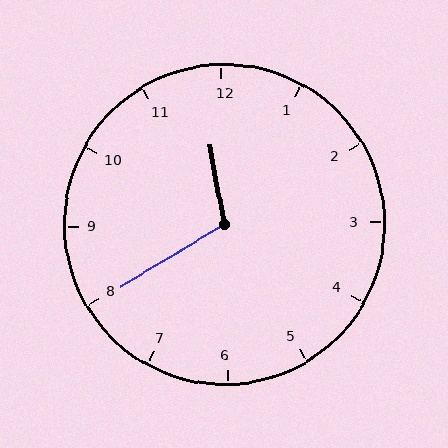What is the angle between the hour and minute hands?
Approximately 110 degrees.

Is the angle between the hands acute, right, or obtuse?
It is obtuse.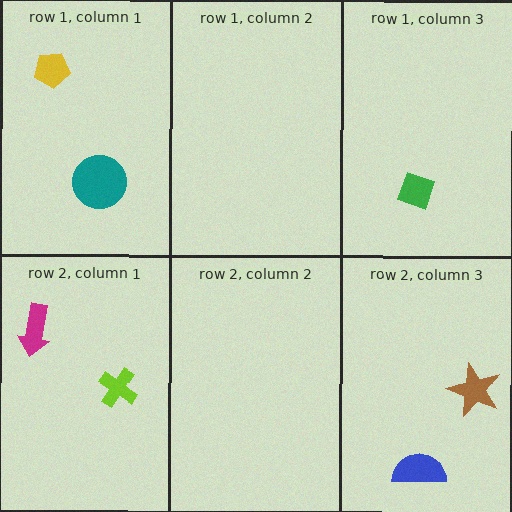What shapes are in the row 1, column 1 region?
The teal circle, the yellow pentagon.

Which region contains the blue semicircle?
The row 2, column 3 region.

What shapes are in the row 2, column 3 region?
The blue semicircle, the brown star.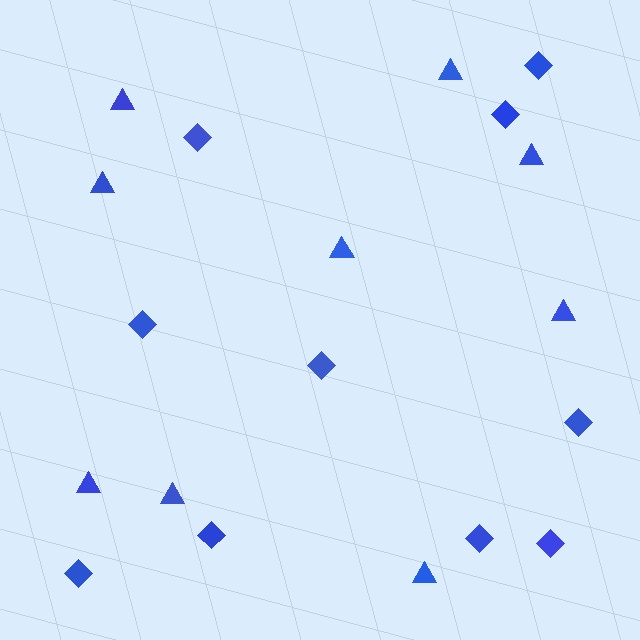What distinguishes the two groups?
There are 2 groups: one group of triangles (9) and one group of diamonds (10).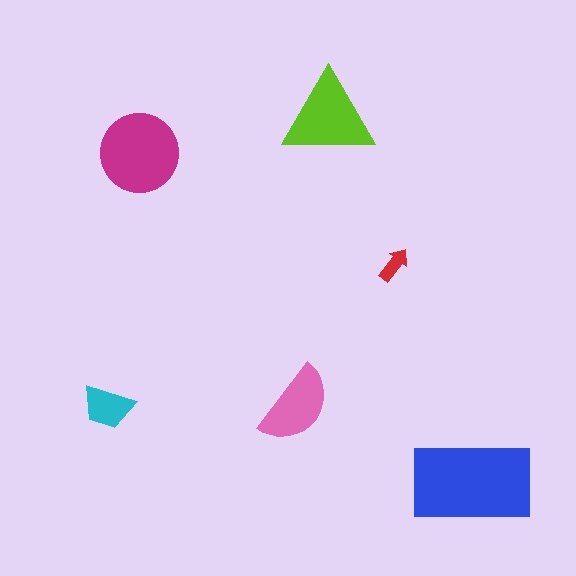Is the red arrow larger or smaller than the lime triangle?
Smaller.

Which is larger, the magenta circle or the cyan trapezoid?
The magenta circle.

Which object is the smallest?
The red arrow.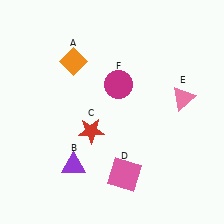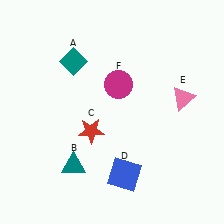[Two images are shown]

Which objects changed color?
A changed from orange to teal. B changed from purple to teal. D changed from pink to blue.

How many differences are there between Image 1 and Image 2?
There are 3 differences between the two images.